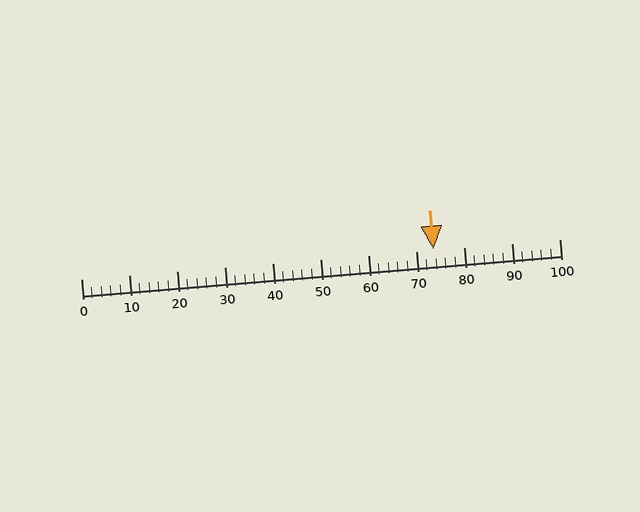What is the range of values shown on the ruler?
The ruler shows values from 0 to 100.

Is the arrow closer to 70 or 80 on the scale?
The arrow is closer to 70.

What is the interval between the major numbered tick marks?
The major tick marks are spaced 10 units apart.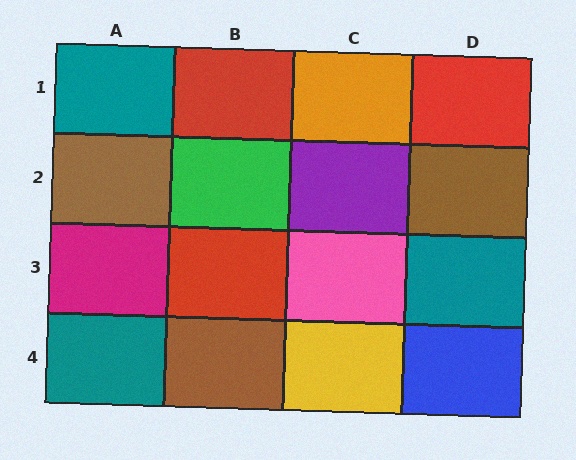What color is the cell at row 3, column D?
Teal.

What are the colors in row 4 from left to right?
Teal, brown, yellow, blue.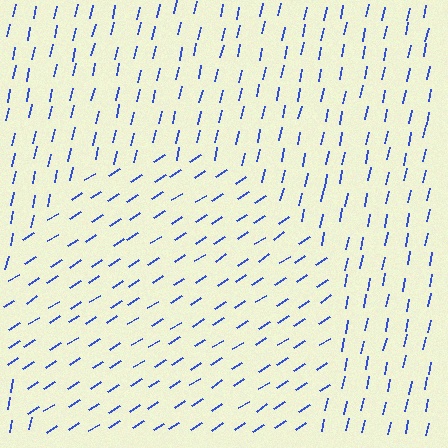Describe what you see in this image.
The image is filled with small blue line segments. A circle region in the image has lines oriented differently from the surrounding lines, creating a visible texture boundary.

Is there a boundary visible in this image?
Yes, there is a texture boundary formed by a change in line orientation.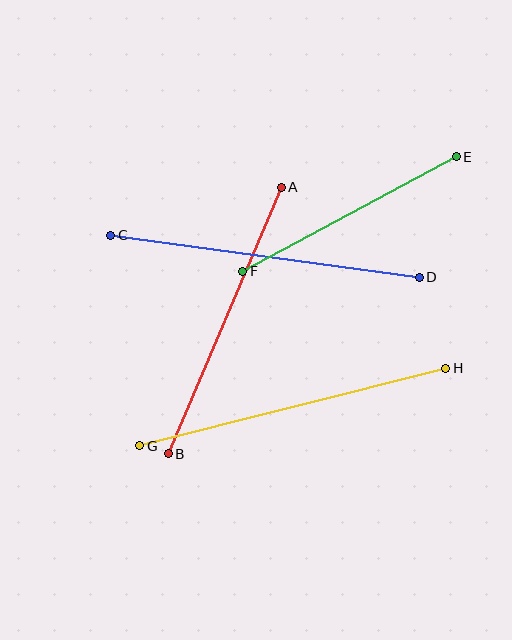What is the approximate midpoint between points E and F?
The midpoint is at approximately (350, 214) pixels.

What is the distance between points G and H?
The distance is approximately 315 pixels.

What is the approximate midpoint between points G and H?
The midpoint is at approximately (293, 407) pixels.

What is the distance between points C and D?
The distance is approximately 311 pixels.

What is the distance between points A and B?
The distance is approximately 290 pixels.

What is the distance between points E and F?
The distance is approximately 242 pixels.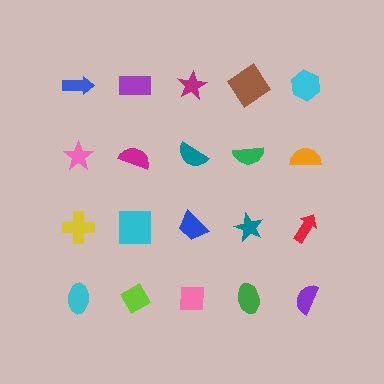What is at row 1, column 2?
A purple rectangle.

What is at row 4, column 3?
A pink square.